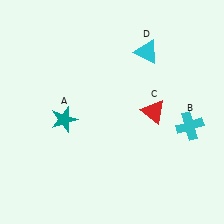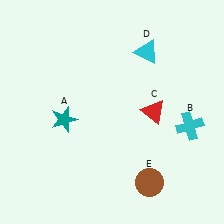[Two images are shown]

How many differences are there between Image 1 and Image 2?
There is 1 difference between the two images.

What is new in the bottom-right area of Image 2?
A brown circle (E) was added in the bottom-right area of Image 2.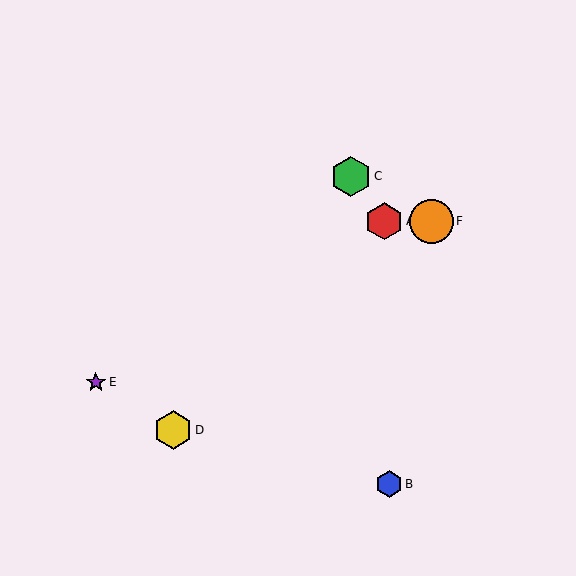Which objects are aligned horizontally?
Objects A, F are aligned horizontally.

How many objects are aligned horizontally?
2 objects (A, F) are aligned horizontally.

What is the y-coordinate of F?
Object F is at y≈221.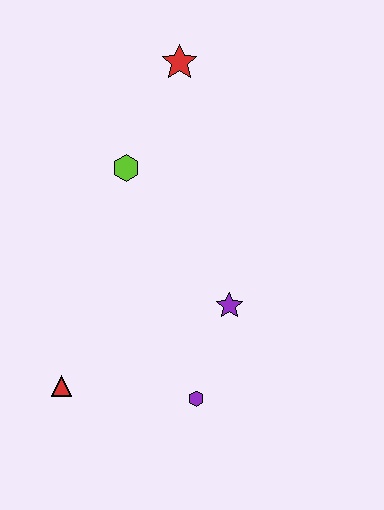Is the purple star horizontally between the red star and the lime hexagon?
No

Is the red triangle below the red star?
Yes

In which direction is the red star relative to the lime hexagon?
The red star is above the lime hexagon.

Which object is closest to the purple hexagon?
The purple star is closest to the purple hexagon.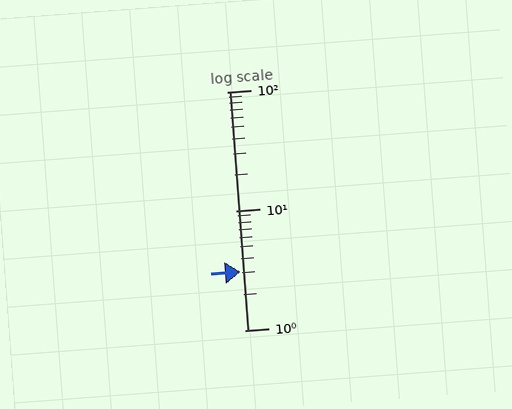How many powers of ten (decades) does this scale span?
The scale spans 2 decades, from 1 to 100.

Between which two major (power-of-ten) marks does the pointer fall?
The pointer is between 1 and 10.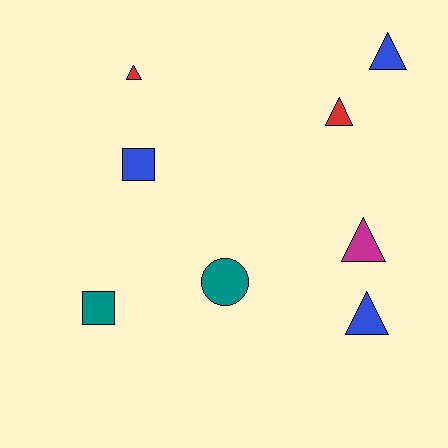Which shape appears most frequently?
Triangle, with 5 objects.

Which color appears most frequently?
Blue, with 3 objects.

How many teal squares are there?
There is 1 teal square.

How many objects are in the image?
There are 8 objects.